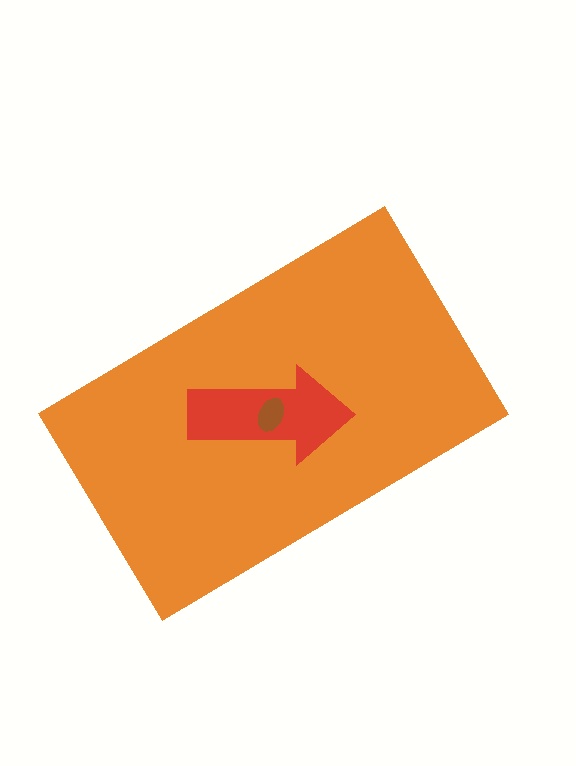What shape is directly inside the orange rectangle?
The red arrow.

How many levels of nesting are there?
3.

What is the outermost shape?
The orange rectangle.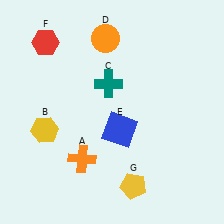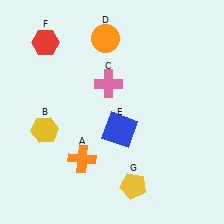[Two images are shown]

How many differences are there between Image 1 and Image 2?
There is 1 difference between the two images.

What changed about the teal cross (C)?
In Image 1, C is teal. In Image 2, it changed to pink.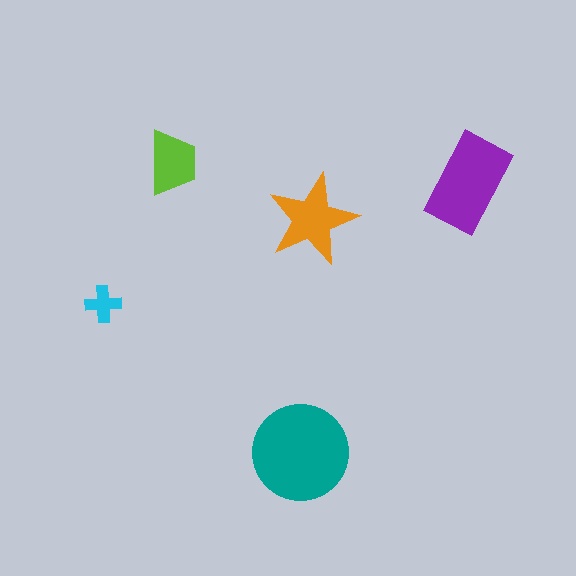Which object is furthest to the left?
The cyan cross is leftmost.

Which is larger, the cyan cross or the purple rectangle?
The purple rectangle.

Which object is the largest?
The teal circle.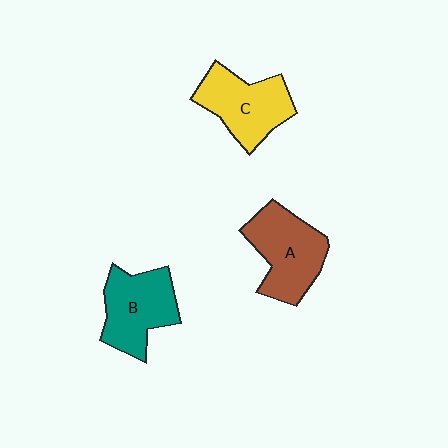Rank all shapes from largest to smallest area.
From largest to smallest: A (brown), C (yellow), B (teal).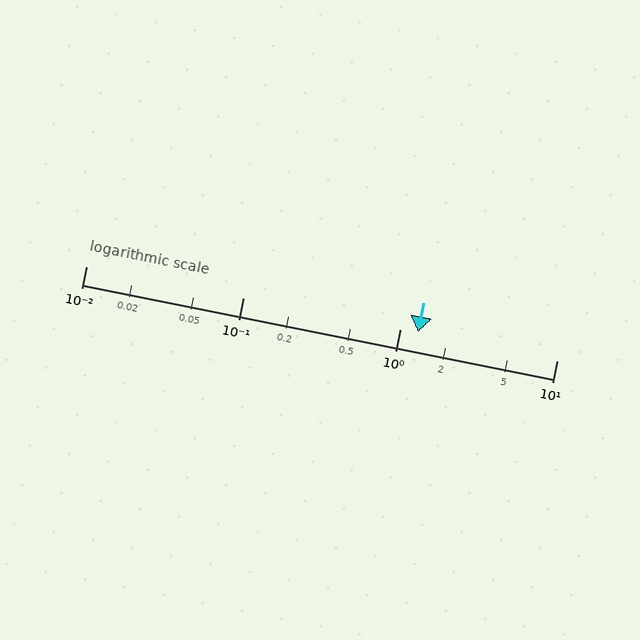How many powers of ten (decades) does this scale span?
The scale spans 3 decades, from 0.01 to 10.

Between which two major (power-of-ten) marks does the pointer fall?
The pointer is between 1 and 10.